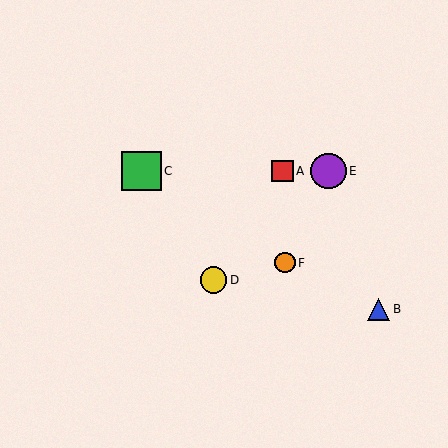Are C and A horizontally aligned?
Yes, both are at y≈171.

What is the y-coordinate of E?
Object E is at y≈171.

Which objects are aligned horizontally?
Objects A, C, E are aligned horizontally.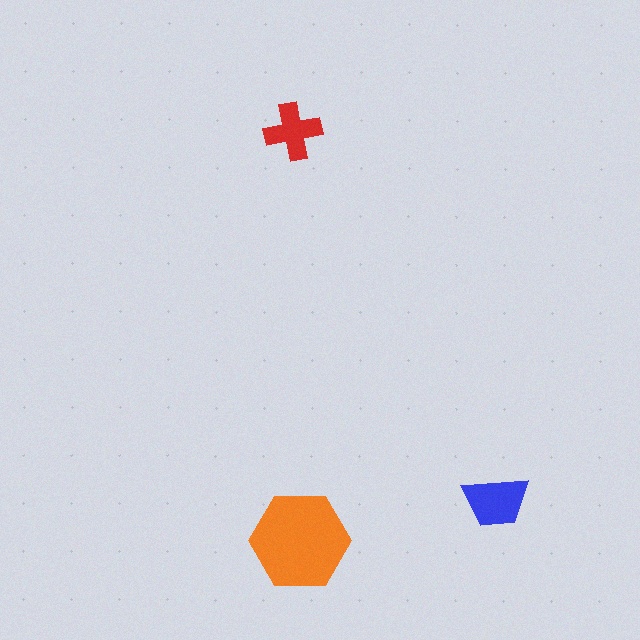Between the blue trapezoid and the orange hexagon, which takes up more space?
The orange hexagon.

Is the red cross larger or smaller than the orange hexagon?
Smaller.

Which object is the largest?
The orange hexagon.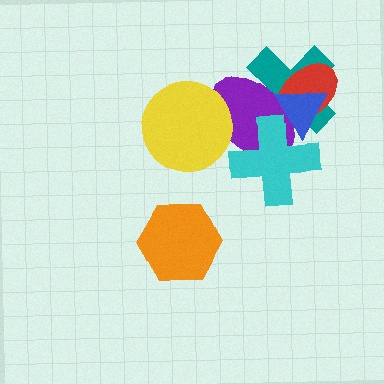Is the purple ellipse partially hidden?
Yes, it is partially covered by another shape.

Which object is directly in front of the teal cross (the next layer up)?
The red ellipse is directly in front of the teal cross.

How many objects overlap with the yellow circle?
1 object overlaps with the yellow circle.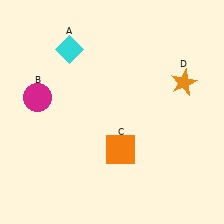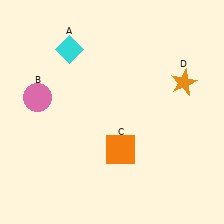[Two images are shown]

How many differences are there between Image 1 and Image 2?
There is 1 difference between the two images.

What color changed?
The circle (B) changed from magenta in Image 1 to pink in Image 2.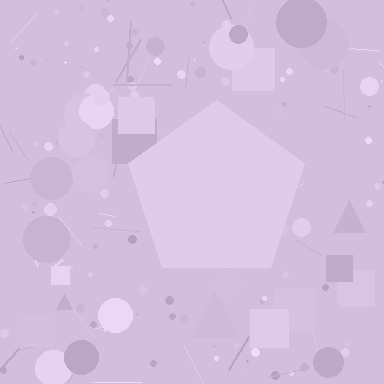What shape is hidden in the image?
A pentagon is hidden in the image.